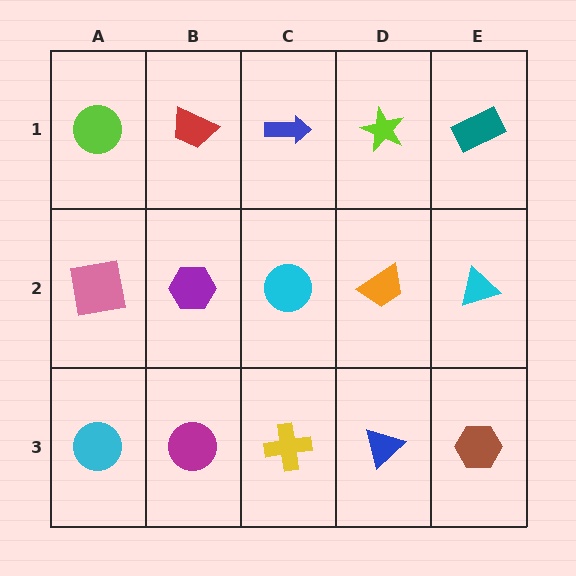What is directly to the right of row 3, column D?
A brown hexagon.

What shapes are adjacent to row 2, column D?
A lime star (row 1, column D), a blue triangle (row 3, column D), a cyan circle (row 2, column C), a cyan triangle (row 2, column E).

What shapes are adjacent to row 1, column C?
A cyan circle (row 2, column C), a red trapezoid (row 1, column B), a lime star (row 1, column D).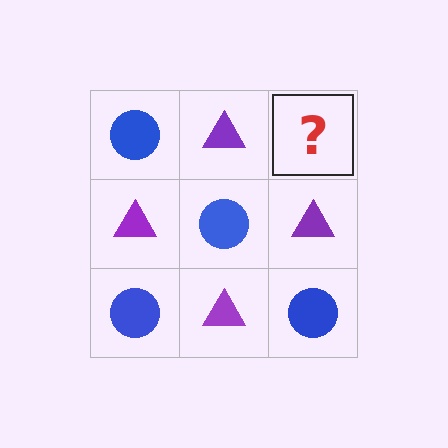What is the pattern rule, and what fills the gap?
The rule is that it alternates blue circle and purple triangle in a checkerboard pattern. The gap should be filled with a blue circle.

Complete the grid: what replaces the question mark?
The question mark should be replaced with a blue circle.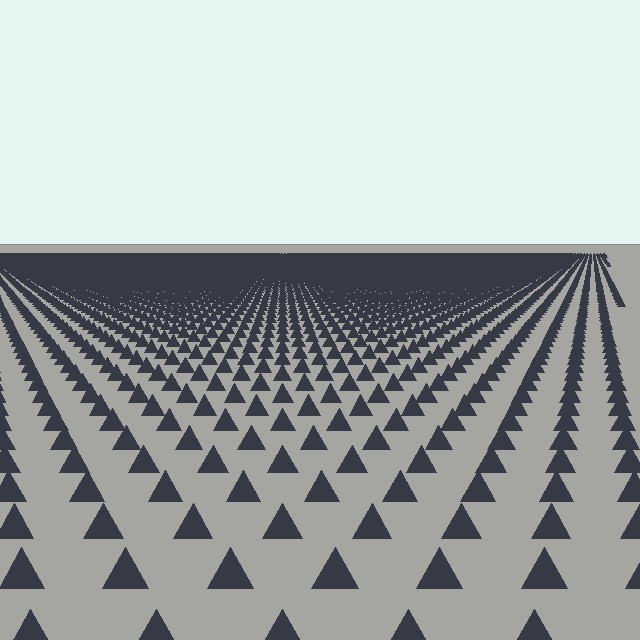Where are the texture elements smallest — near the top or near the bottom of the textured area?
Near the top.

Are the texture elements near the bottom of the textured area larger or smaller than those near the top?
Larger. Near the bottom, elements are closer to the viewer and appear at a bigger on-screen size.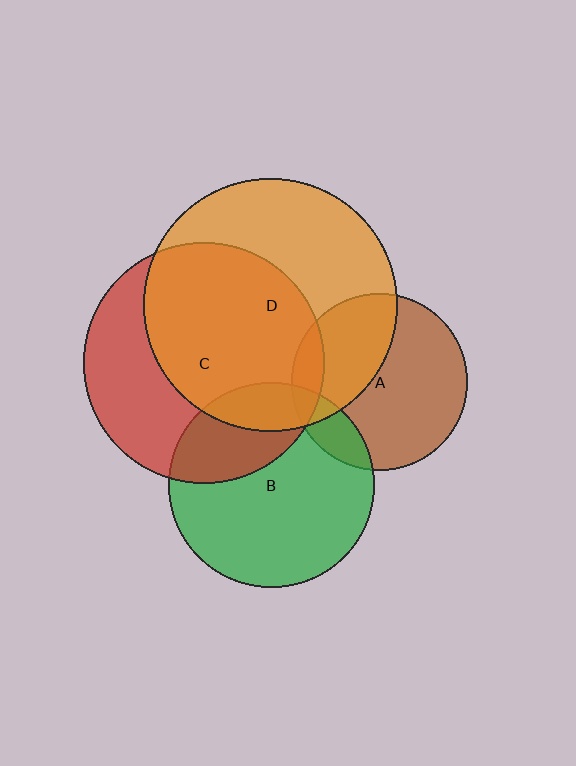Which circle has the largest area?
Circle D (orange).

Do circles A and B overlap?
Yes.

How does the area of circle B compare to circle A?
Approximately 1.4 times.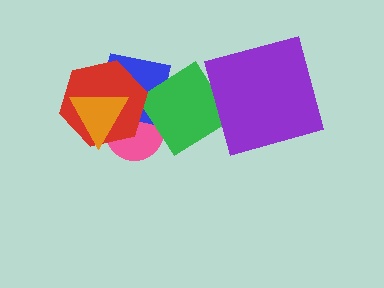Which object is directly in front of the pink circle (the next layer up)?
The blue square is directly in front of the pink circle.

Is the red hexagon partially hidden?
Yes, it is partially covered by another shape.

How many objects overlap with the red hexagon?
3 objects overlap with the red hexagon.